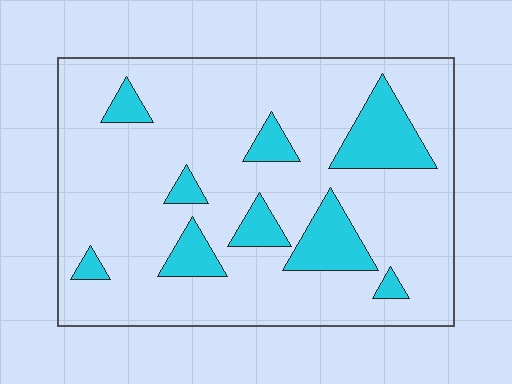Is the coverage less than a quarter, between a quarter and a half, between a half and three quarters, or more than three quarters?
Less than a quarter.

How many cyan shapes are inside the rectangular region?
9.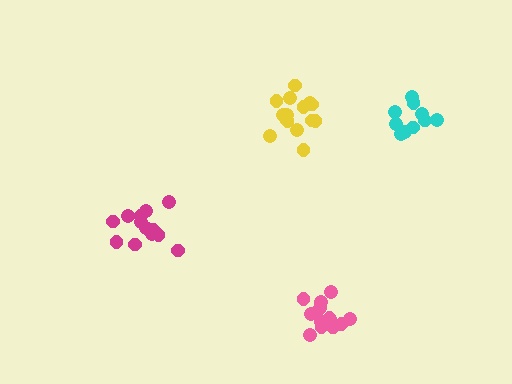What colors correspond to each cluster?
The clusters are colored: cyan, yellow, pink, magenta.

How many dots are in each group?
Group 1: 10 dots, Group 2: 15 dots, Group 3: 14 dots, Group 4: 13 dots (52 total).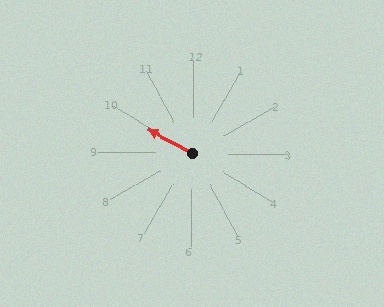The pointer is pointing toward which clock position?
Roughly 10 o'clock.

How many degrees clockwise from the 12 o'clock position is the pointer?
Approximately 298 degrees.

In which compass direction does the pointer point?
Northwest.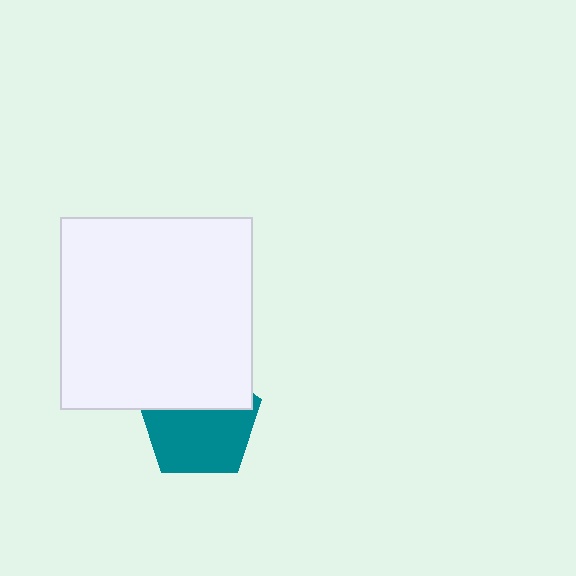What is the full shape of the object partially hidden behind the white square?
The partially hidden object is a teal pentagon.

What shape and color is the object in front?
The object in front is a white square.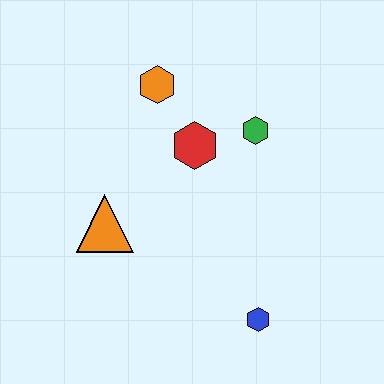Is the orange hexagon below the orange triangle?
No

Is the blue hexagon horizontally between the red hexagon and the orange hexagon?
No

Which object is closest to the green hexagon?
The red hexagon is closest to the green hexagon.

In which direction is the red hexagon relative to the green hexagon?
The red hexagon is to the left of the green hexagon.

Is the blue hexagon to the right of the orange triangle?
Yes